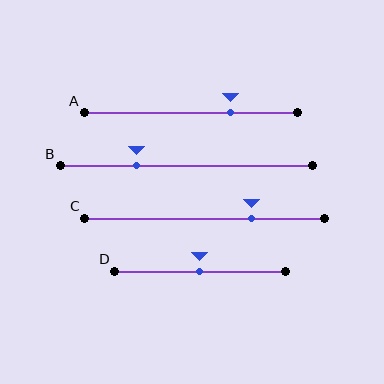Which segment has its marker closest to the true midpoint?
Segment D has its marker closest to the true midpoint.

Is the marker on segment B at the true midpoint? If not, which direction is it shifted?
No, the marker on segment B is shifted to the left by about 20% of the segment length.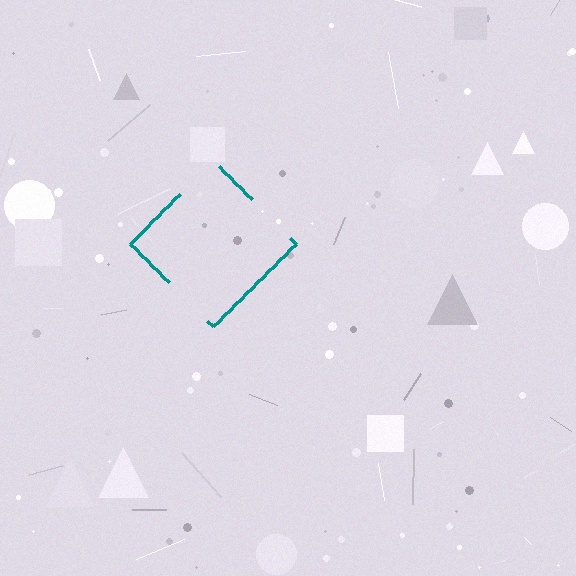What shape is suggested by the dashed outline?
The dashed outline suggests a diamond.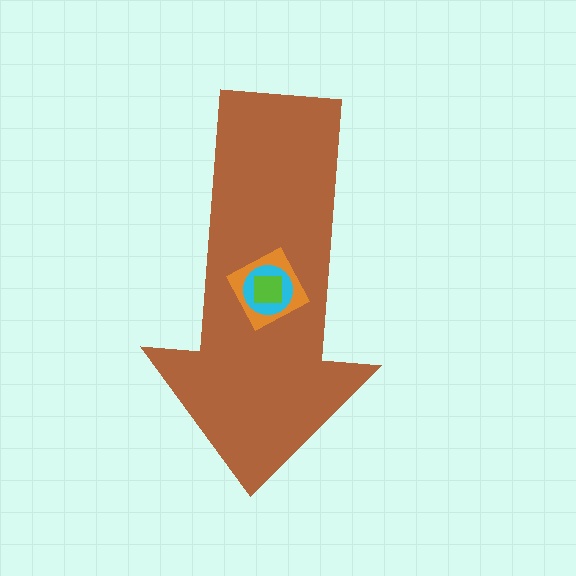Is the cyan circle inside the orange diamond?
Yes.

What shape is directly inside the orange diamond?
The cyan circle.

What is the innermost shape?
The lime square.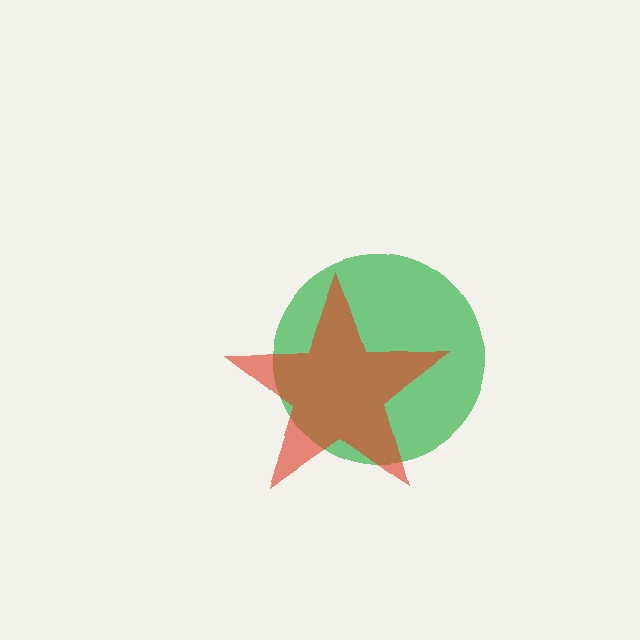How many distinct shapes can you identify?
There are 2 distinct shapes: a green circle, a red star.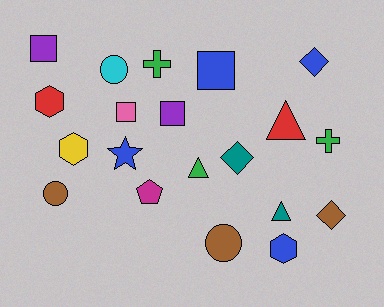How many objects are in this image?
There are 20 objects.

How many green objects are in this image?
There are 3 green objects.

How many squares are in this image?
There are 4 squares.